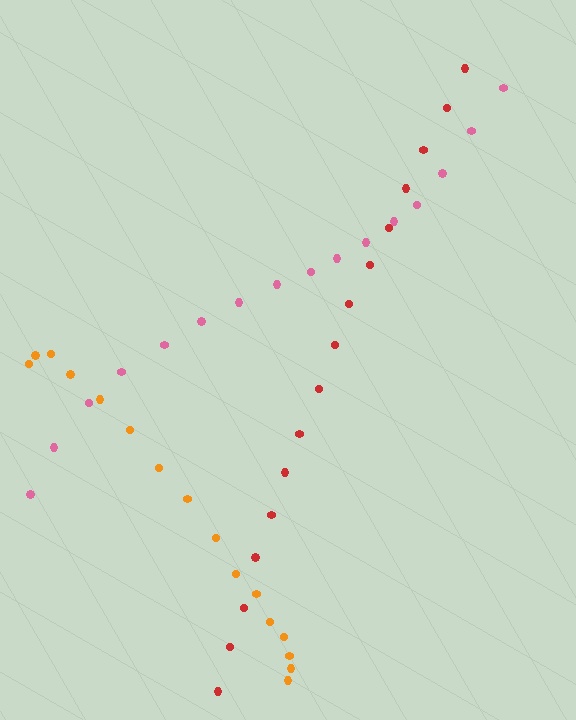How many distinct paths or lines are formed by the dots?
There are 3 distinct paths.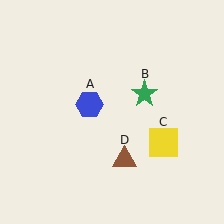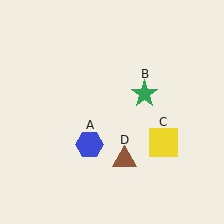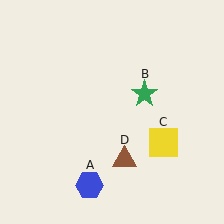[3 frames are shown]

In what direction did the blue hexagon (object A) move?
The blue hexagon (object A) moved down.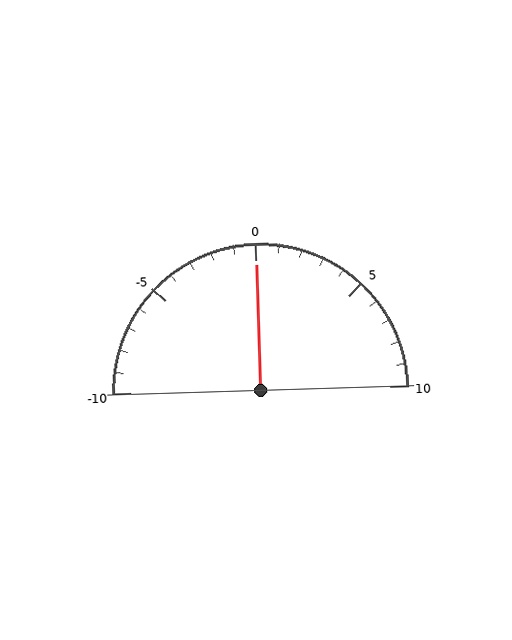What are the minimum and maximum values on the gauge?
The gauge ranges from -10 to 10.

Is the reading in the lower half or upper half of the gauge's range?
The reading is in the upper half of the range (-10 to 10).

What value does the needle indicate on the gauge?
The needle indicates approximately 0.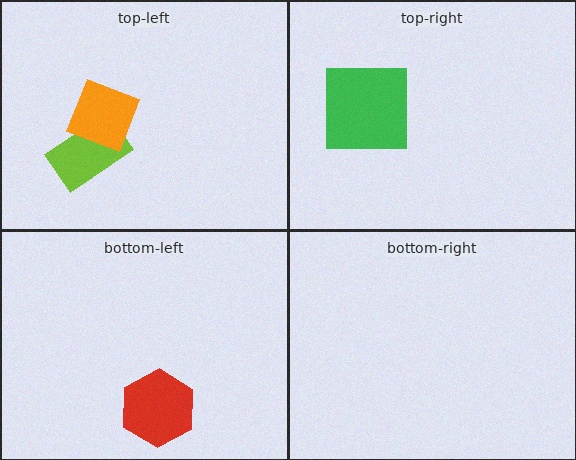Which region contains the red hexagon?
The bottom-left region.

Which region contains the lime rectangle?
The top-left region.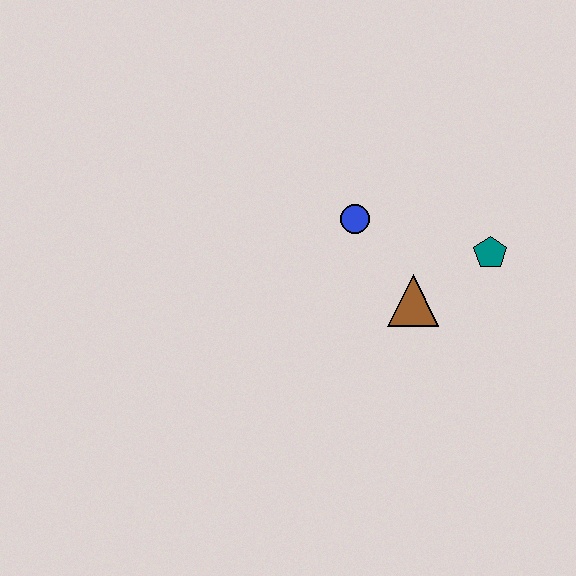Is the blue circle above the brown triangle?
Yes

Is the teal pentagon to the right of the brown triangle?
Yes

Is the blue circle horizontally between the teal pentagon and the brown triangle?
No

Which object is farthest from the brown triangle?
The blue circle is farthest from the brown triangle.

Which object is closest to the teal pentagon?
The brown triangle is closest to the teal pentagon.